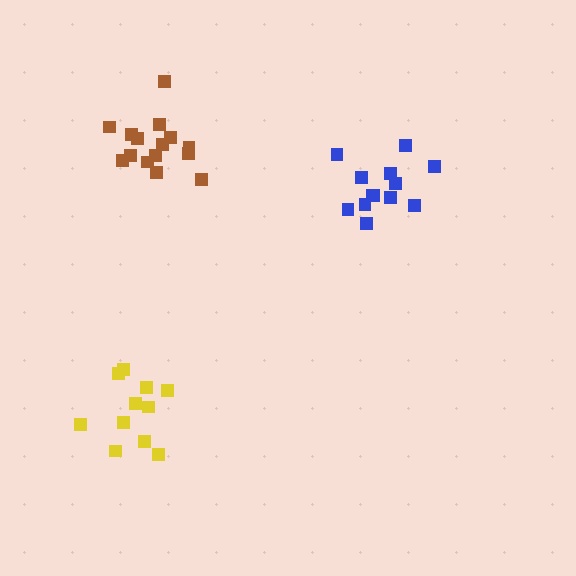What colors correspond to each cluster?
The clusters are colored: yellow, brown, blue.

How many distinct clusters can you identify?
There are 3 distinct clusters.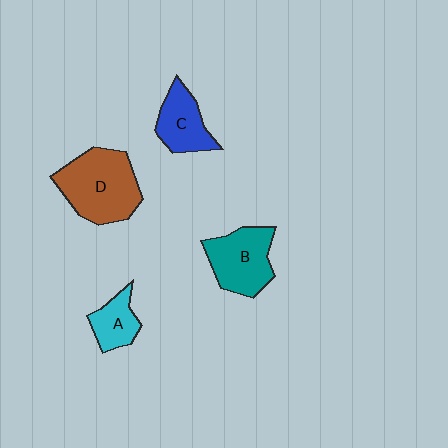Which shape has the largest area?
Shape D (brown).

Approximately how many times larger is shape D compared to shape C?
Approximately 1.7 times.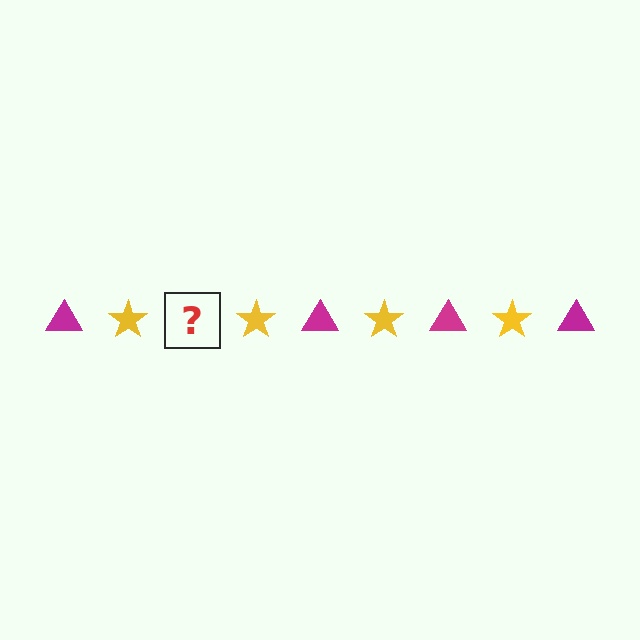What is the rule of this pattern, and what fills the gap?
The rule is that the pattern alternates between magenta triangle and yellow star. The gap should be filled with a magenta triangle.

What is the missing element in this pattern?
The missing element is a magenta triangle.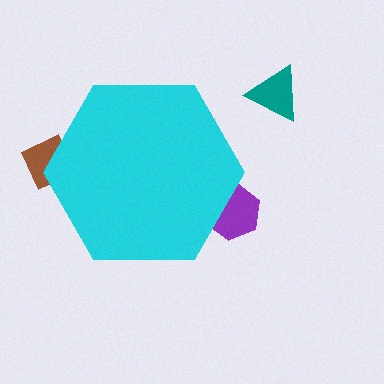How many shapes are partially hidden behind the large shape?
2 shapes are partially hidden.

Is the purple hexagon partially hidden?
Yes, the purple hexagon is partially hidden behind the cyan hexagon.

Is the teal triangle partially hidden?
No, the teal triangle is fully visible.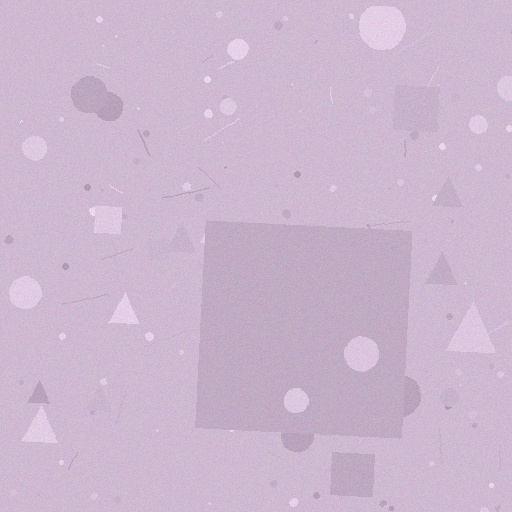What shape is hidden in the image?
A square is hidden in the image.